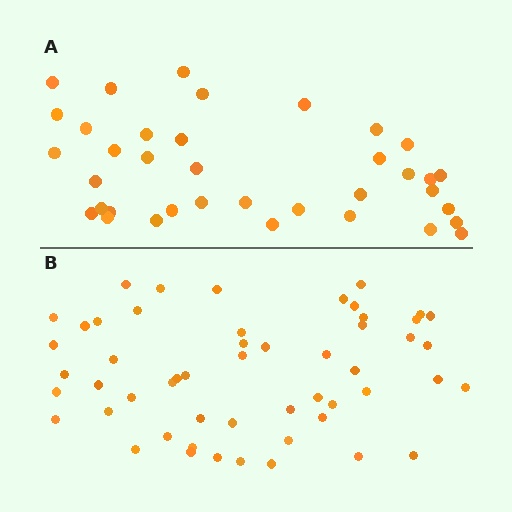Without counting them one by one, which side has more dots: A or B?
Region B (the bottom region) has more dots.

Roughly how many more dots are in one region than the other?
Region B has approximately 15 more dots than region A.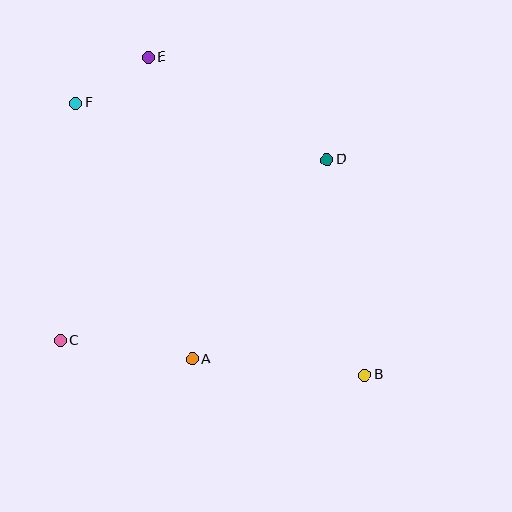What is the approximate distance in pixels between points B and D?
The distance between B and D is approximately 218 pixels.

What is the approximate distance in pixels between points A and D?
The distance between A and D is approximately 241 pixels.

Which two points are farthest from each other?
Points B and F are farthest from each other.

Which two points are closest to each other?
Points E and F are closest to each other.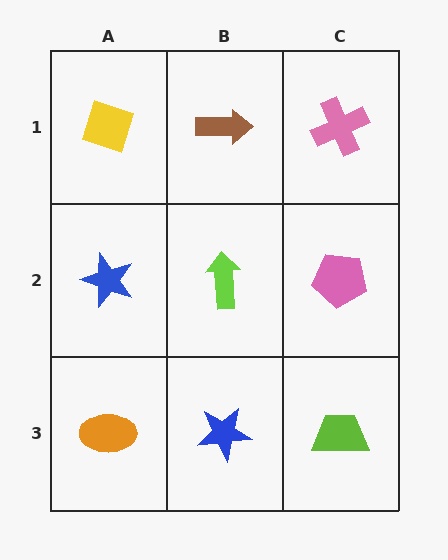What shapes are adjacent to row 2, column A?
A yellow diamond (row 1, column A), an orange ellipse (row 3, column A), a lime arrow (row 2, column B).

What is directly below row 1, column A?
A blue star.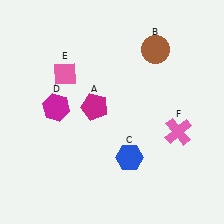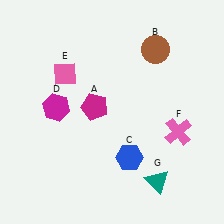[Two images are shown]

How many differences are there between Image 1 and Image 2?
There is 1 difference between the two images.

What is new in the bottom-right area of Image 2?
A teal triangle (G) was added in the bottom-right area of Image 2.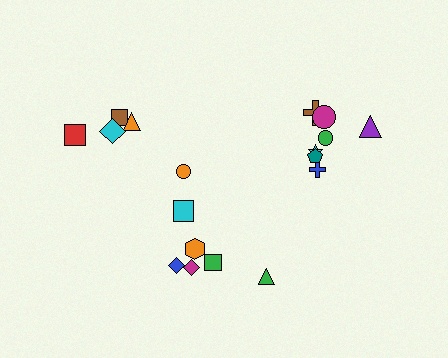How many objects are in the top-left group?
There are 5 objects.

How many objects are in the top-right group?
There are 7 objects.